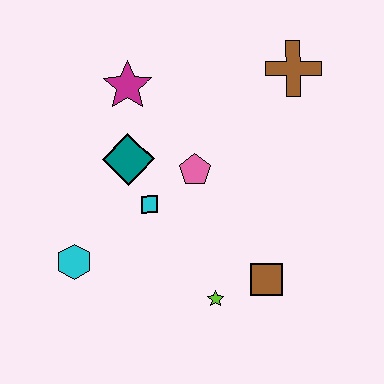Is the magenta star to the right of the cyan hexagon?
Yes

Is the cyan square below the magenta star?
Yes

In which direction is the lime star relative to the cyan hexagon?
The lime star is to the right of the cyan hexagon.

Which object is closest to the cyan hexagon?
The cyan square is closest to the cyan hexagon.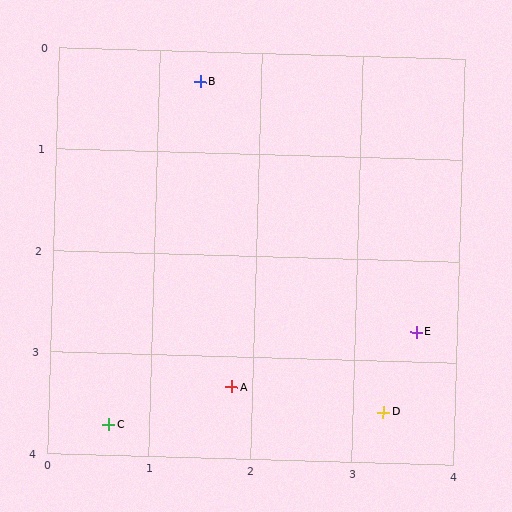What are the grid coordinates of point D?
Point D is at approximately (3.3, 3.5).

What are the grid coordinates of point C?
Point C is at approximately (0.6, 3.7).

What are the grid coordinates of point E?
Point E is at approximately (3.6, 2.7).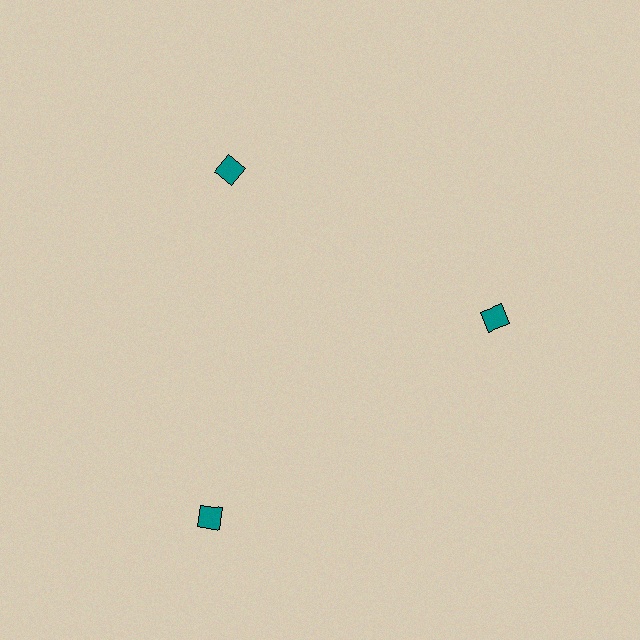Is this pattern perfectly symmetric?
No. The 3 teal diamonds are arranged in a ring, but one element near the 7 o'clock position is pushed outward from the center, breaking the 3-fold rotational symmetry.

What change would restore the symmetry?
The symmetry would be restored by moving it inward, back onto the ring so that all 3 diamonds sit at equal angles and equal distance from the center.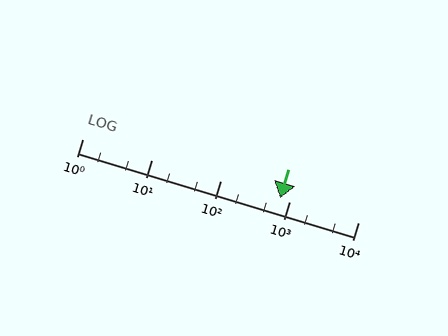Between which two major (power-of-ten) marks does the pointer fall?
The pointer is between 100 and 1000.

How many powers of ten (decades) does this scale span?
The scale spans 4 decades, from 1 to 10000.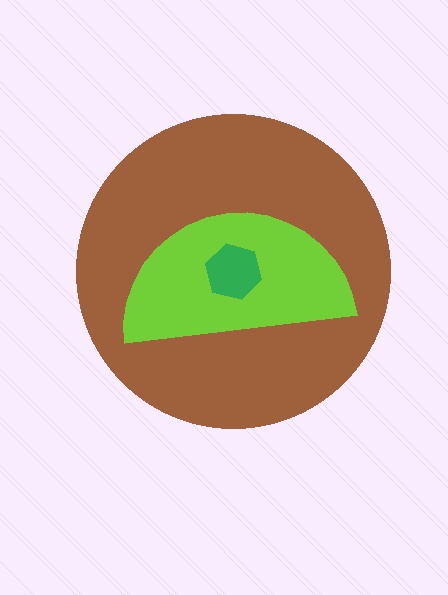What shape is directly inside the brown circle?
The lime semicircle.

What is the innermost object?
The green hexagon.